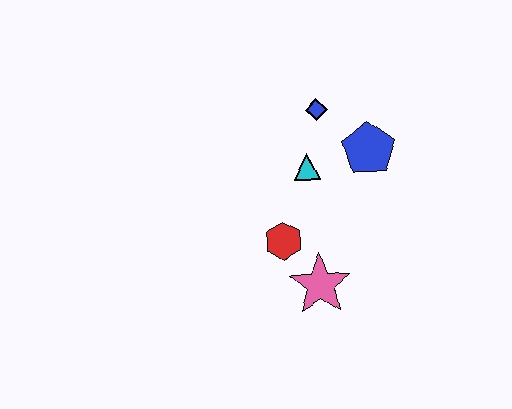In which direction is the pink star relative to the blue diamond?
The pink star is below the blue diamond.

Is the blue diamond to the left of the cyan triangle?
No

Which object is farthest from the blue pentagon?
The pink star is farthest from the blue pentagon.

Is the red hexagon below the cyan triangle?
Yes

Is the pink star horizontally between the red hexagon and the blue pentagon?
Yes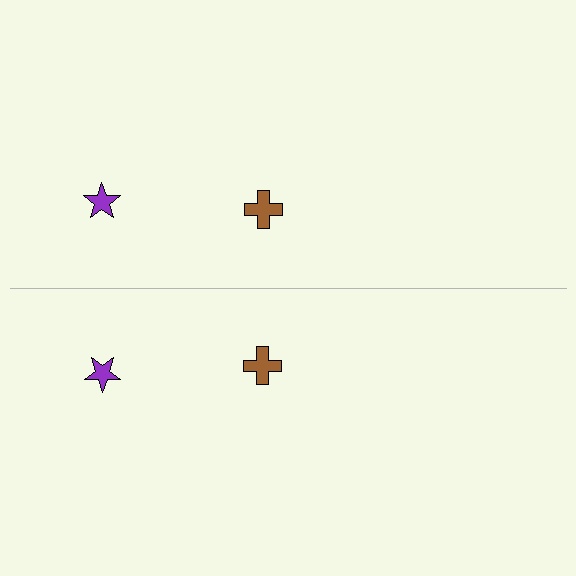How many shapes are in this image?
There are 4 shapes in this image.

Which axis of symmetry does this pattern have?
The pattern has a horizontal axis of symmetry running through the center of the image.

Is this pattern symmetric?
Yes, this pattern has bilateral (reflection) symmetry.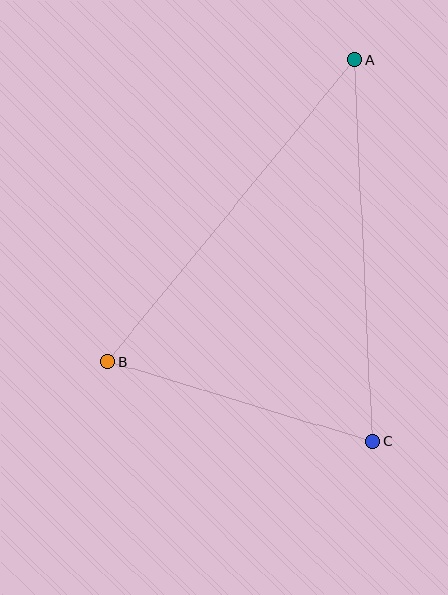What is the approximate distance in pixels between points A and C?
The distance between A and C is approximately 382 pixels.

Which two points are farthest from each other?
Points A and B are farthest from each other.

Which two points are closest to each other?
Points B and C are closest to each other.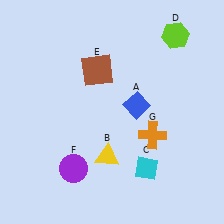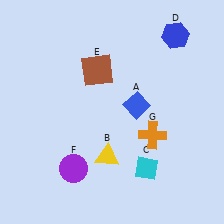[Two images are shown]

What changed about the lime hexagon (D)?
In Image 1, D is lime. In Image 2, it changed to blue.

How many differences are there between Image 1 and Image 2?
There is 1 difference between the two images.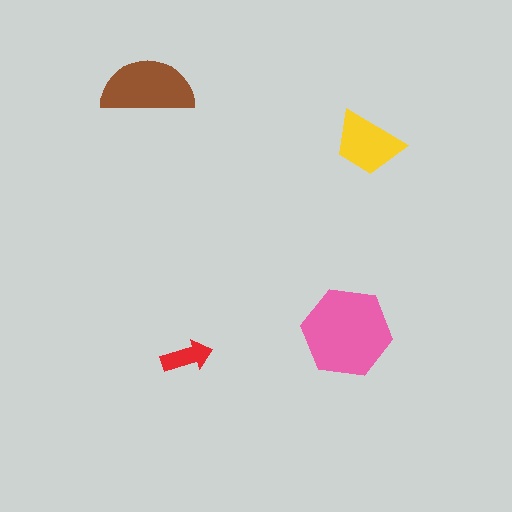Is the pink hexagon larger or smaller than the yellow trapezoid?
Larger.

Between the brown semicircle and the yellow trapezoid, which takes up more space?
The brown semicircle.